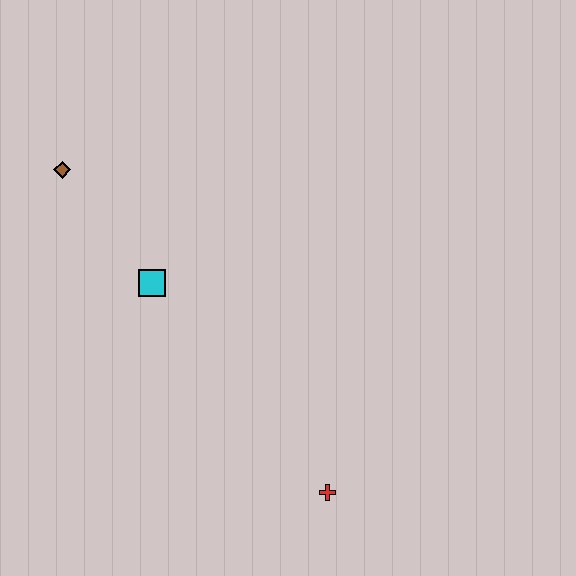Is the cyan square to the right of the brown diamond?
Yes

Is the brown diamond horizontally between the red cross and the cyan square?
No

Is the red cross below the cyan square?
Yes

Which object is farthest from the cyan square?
The red cross is farthest from the cyan square.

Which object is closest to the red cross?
The cyan square is closest to the red cross.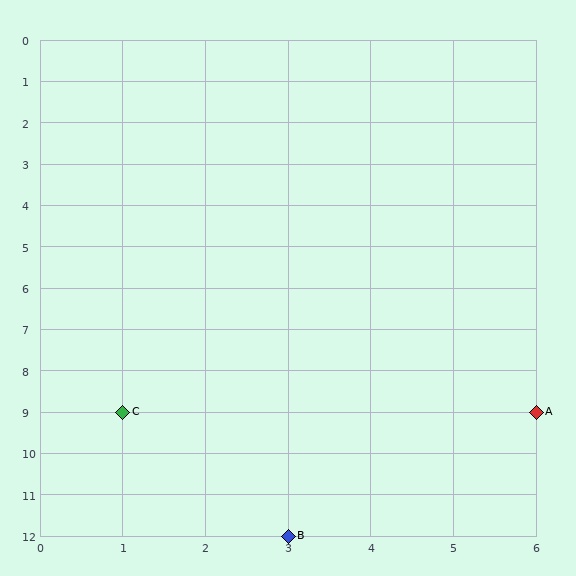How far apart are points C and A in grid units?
Points C and A are 5 columns apart.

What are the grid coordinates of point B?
Point B is at grid coordinates (3, 12).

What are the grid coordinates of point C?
Point C is at grid coordinates (1, 9).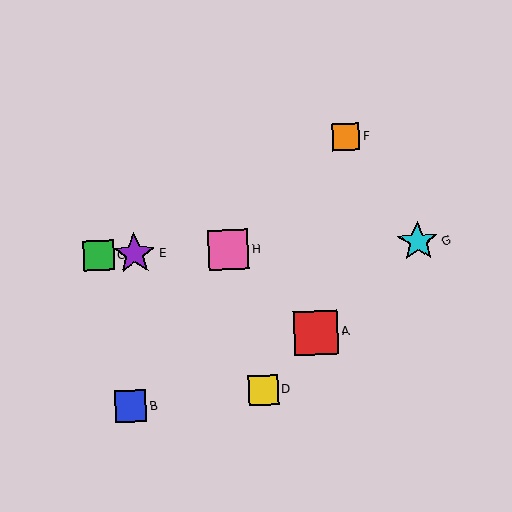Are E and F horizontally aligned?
No, E is at y≈254 and F is at y≈137.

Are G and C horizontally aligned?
Yes, both are at y≈241.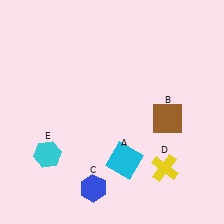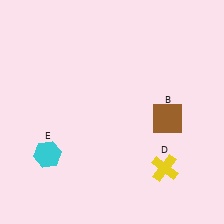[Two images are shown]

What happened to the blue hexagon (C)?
The blue hexagon (C) was removed in Image 2. It was in the bottom-left area of Image 1.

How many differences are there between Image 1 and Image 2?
There are 2 differences between the two images.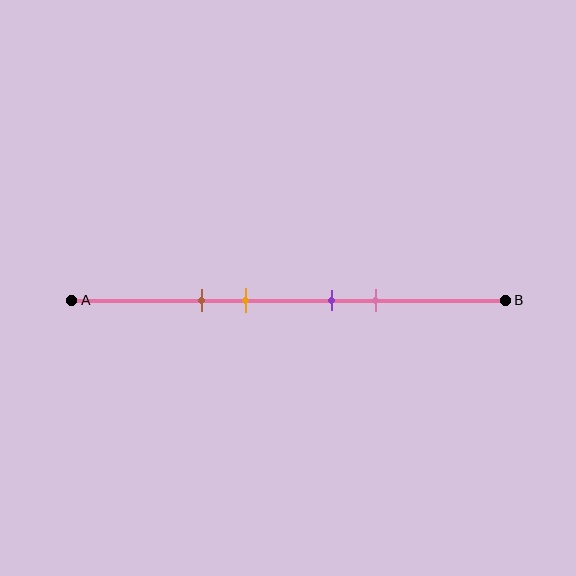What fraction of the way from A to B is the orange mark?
The orange mark is approximately 40% (0.4) of the way from A to B.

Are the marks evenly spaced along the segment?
No, the marks are not evenly spaced.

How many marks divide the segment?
There are 4 marks dividing the segment.